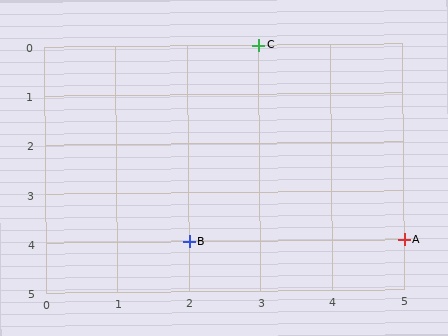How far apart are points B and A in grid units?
Points B and A are 3 columns apart.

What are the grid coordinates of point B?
Point B is at grid coordinates (2, 4).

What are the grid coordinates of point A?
Point A is at grid coordinates (5, 4).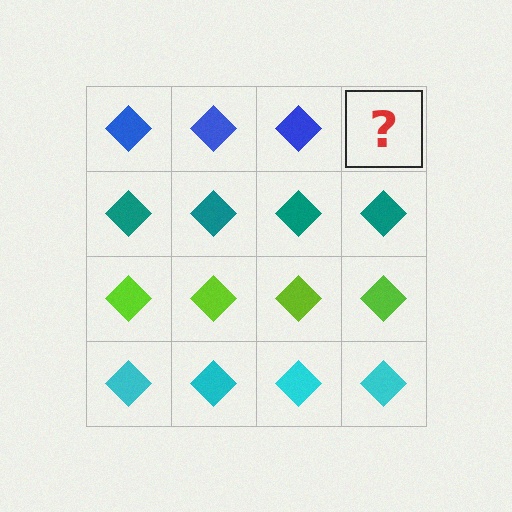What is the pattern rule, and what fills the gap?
The rule is that each row has a consistent color. The gap should be filled with a blue diamond.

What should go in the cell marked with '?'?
The missing cell should contain a blue diamond.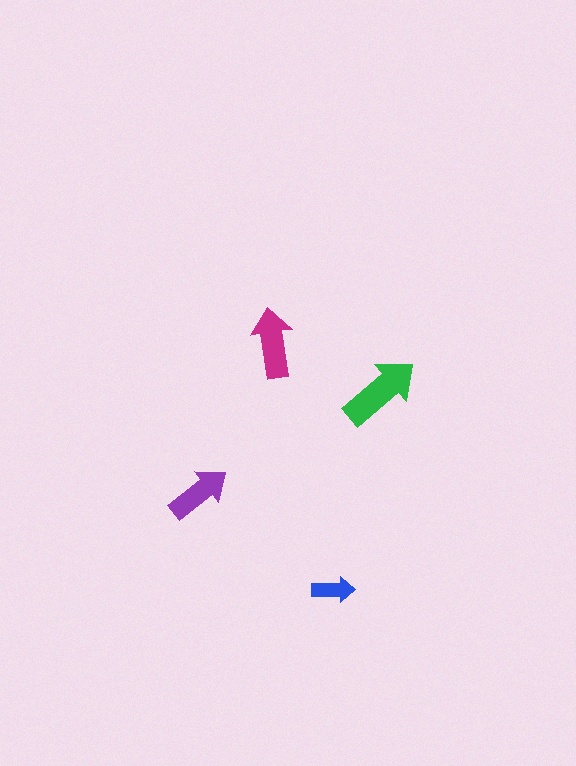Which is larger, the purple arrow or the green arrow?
The green one.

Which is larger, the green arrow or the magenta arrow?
The green one.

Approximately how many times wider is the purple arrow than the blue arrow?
About 1.5 times wider.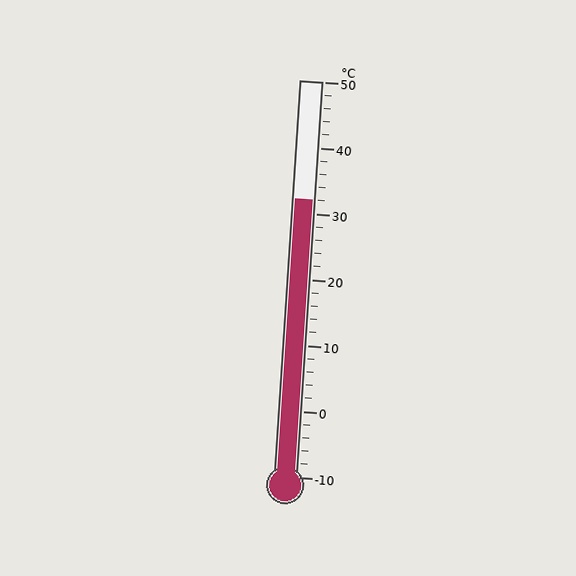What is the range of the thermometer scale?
The thermometer scale ranges from -10°C to 50°C.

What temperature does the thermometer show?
The thermometer shows approximately 32°C.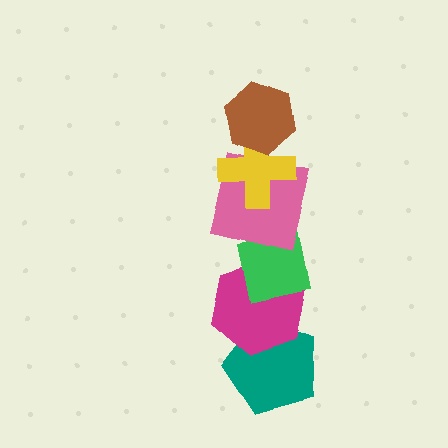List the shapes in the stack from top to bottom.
From top to bottom: the brown hexagon, the yellow cross, the pink square, the green square, the magenta hexagon, the teal pentagon.